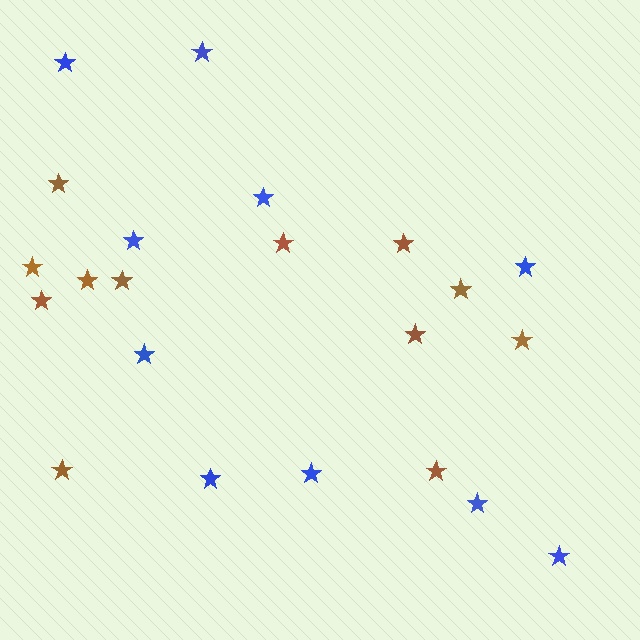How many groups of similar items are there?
There are 2 groups: one group of blue stars (10) and one group of brown stars (12).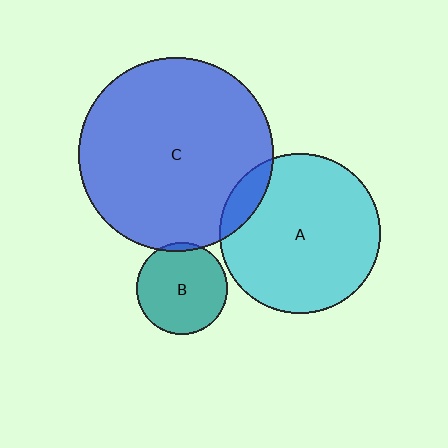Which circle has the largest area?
Circle C (blue).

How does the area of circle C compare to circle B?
Approximately 4.5 times.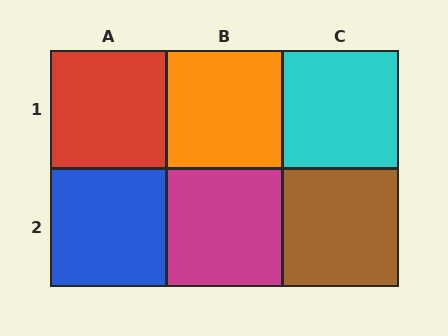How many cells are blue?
1 cell is blue.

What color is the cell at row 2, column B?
Magenta.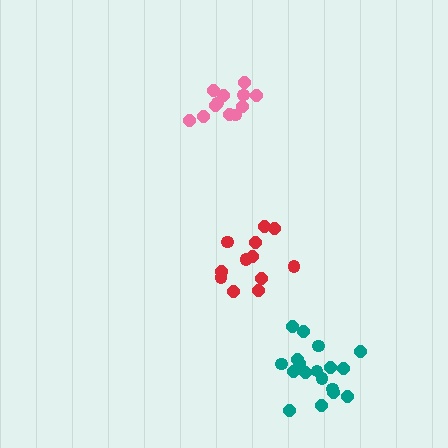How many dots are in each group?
Group 1: 12 dots, Group 2: 12 dots, Group 3: 18 dots (42 total).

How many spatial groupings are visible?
There are 3 spatial groupings.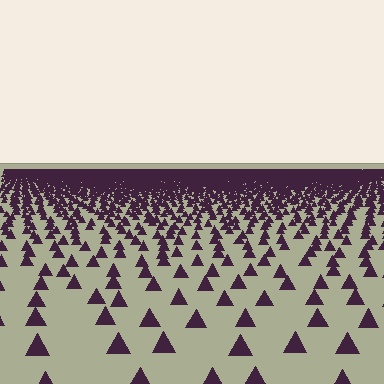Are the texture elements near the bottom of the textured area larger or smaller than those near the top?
Larger. Near the bottom, elements are closer to the viewer and appear at a bigger on-screen size.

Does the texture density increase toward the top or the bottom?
Density increases toward the top.